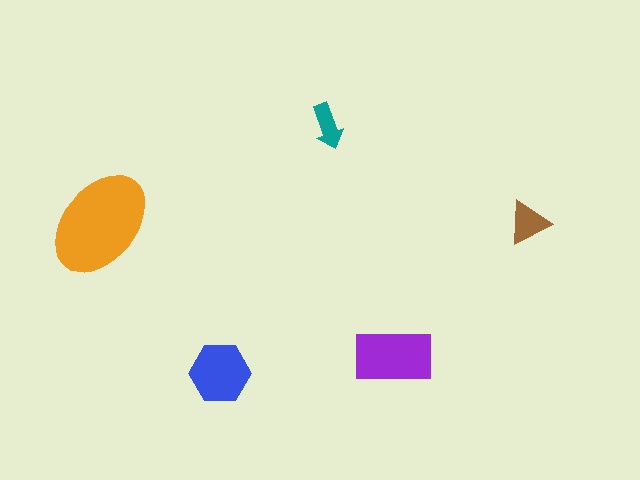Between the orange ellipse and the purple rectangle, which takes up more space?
The orange ellipse.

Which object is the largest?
The orange ellipse.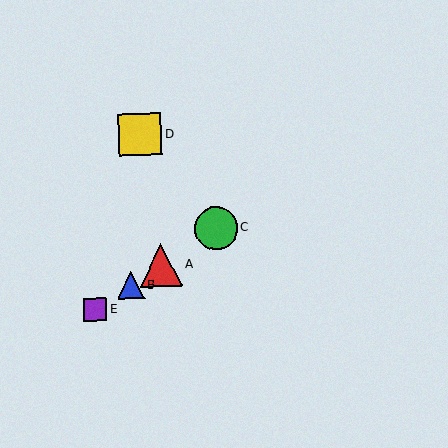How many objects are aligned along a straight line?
4 objects (A, B, C, E) are aligned along a straight line.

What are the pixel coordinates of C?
Object C is at (216, 229).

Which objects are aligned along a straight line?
Objects A, B, C, E are aligned along a straight line.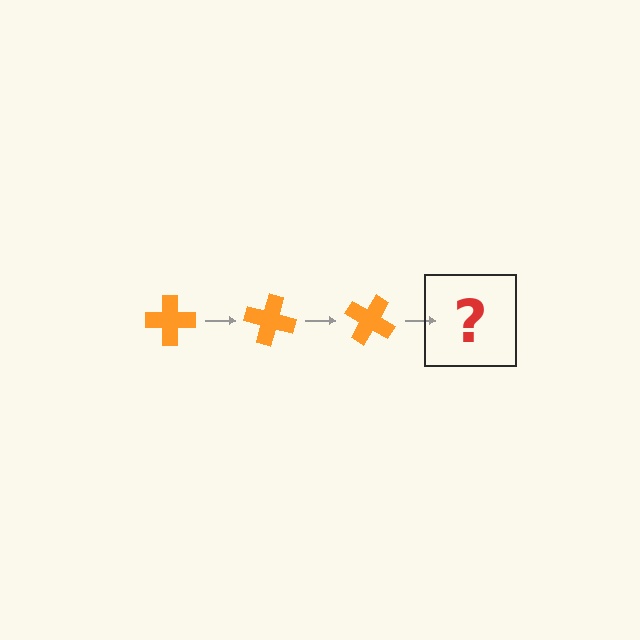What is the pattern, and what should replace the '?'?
The pattern is that the cross rotates 15 degrees each step. The '?' should be an orange cross rotated 45 degrees.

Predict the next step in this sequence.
The next step is an orange cross rotated 45 degrees.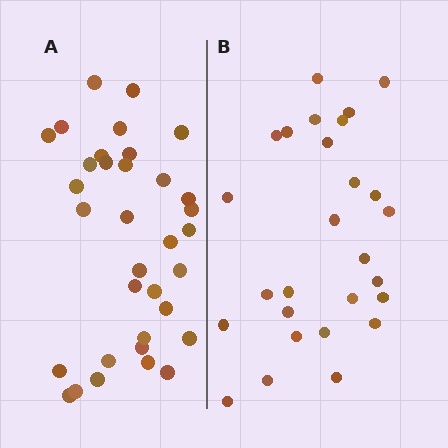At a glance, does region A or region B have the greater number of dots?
Region A (the left region) has more dots.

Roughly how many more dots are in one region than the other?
Region A has roughly 8 or so more dots than region B.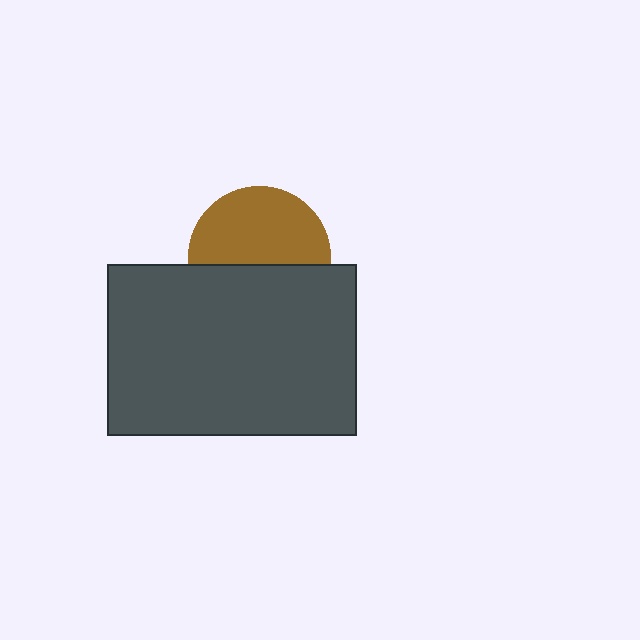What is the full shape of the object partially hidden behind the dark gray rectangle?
The partially hidden object is a brown circle.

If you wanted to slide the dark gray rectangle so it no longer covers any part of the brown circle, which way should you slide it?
Slide it down — that is the most direct way to separate the two shapes.